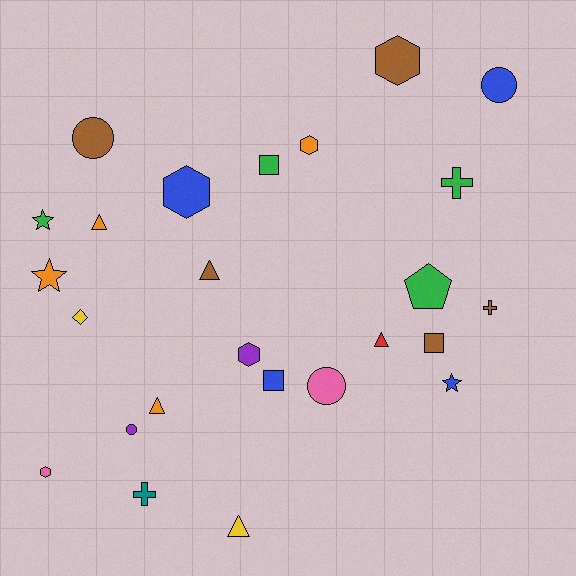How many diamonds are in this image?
There is 1 diamond.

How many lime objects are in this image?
There are no lime objects.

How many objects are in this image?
There are 25 objects.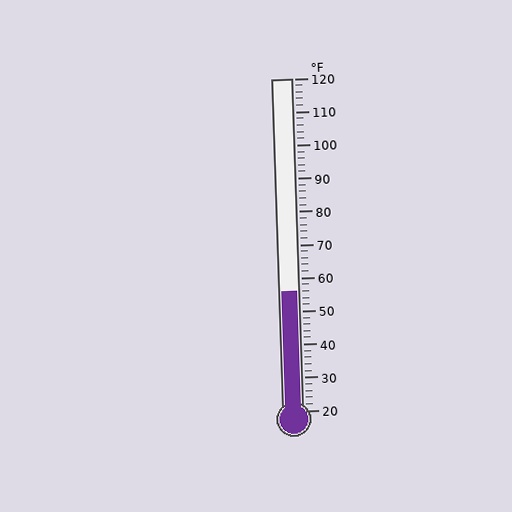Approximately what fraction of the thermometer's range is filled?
The thermometer is filled to approximately 35% of its range.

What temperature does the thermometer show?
The thermometer shows approximately 56°F.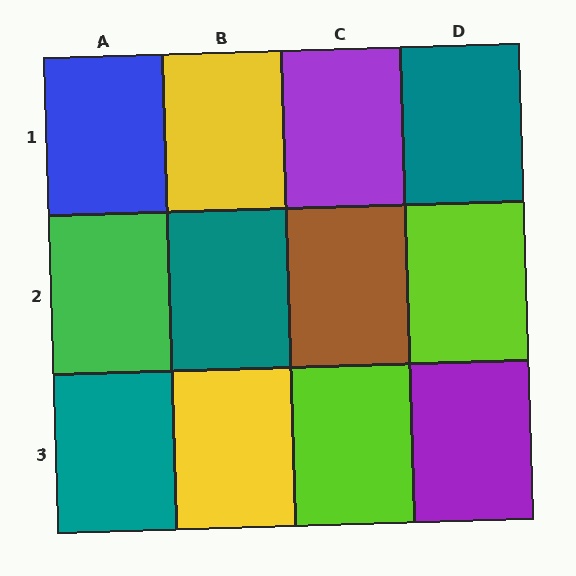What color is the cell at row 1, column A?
Blue.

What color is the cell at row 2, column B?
Teal.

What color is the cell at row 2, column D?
Lime.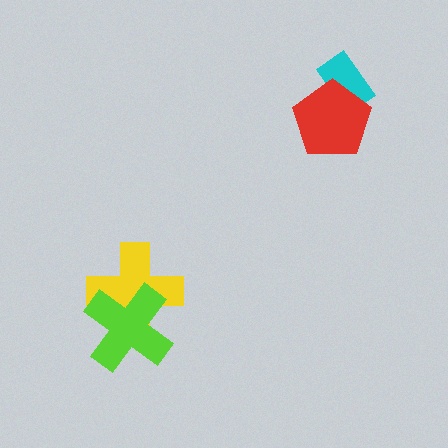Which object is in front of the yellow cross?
The lime cross is in front of the yellow cross.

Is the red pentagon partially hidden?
No, no other shape covers it.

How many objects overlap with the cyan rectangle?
1 object overlaps with the cyan rectangle.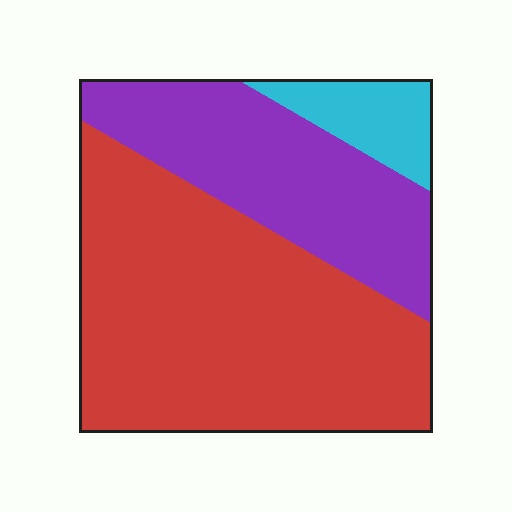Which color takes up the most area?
Red, at roughly 60%.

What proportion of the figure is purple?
Purple takes up between a quarter and a half of the figure.